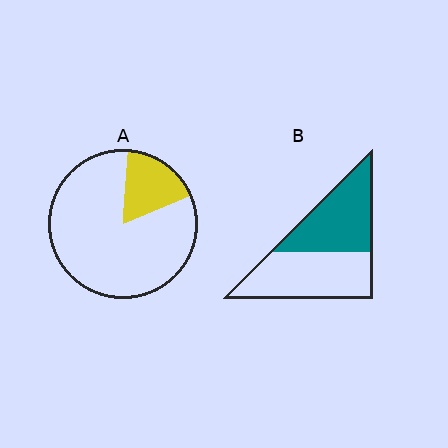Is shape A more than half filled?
No.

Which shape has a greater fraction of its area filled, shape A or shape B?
Shape B.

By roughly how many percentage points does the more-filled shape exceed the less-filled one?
By roughly 30 percentage points (B over A).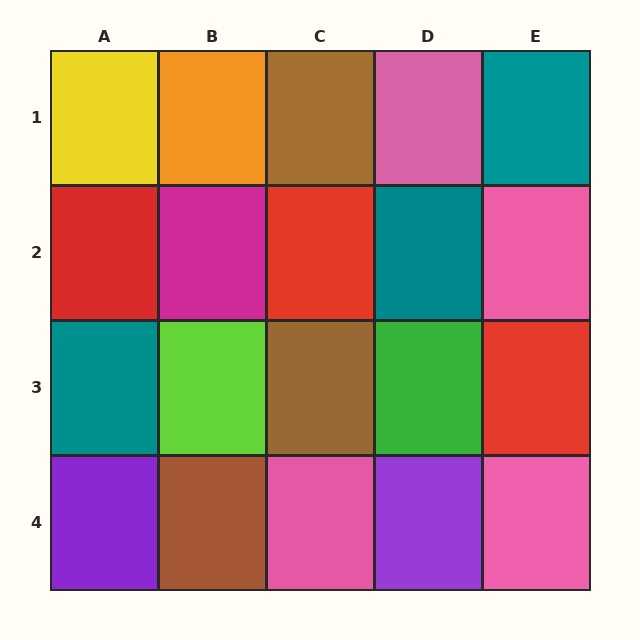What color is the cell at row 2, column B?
Magenta.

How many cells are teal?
3 cells are teal.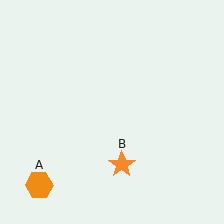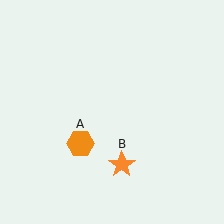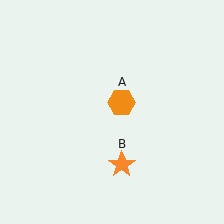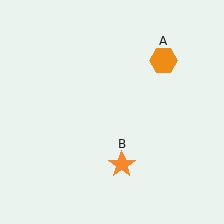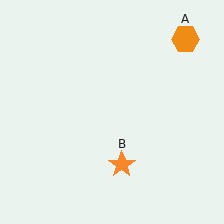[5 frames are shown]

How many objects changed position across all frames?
1 object changed position: orange hexagon (object A).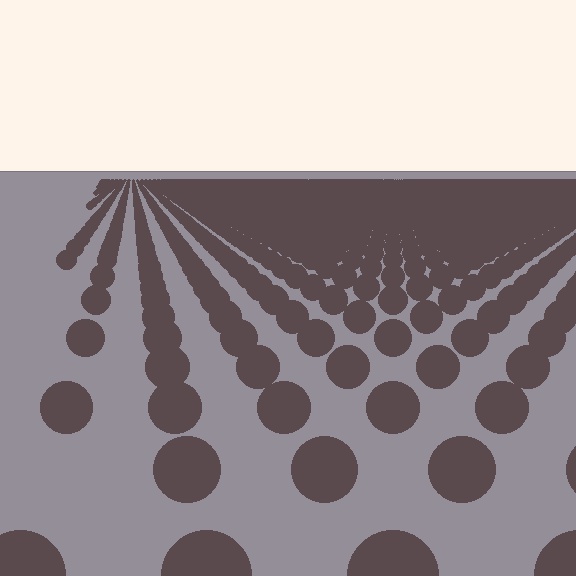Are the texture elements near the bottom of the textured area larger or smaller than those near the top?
Larger. Near the bottom, elements are closer to the viewer and appear at a bigger on-screen size.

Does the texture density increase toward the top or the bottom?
Density increases toward the top.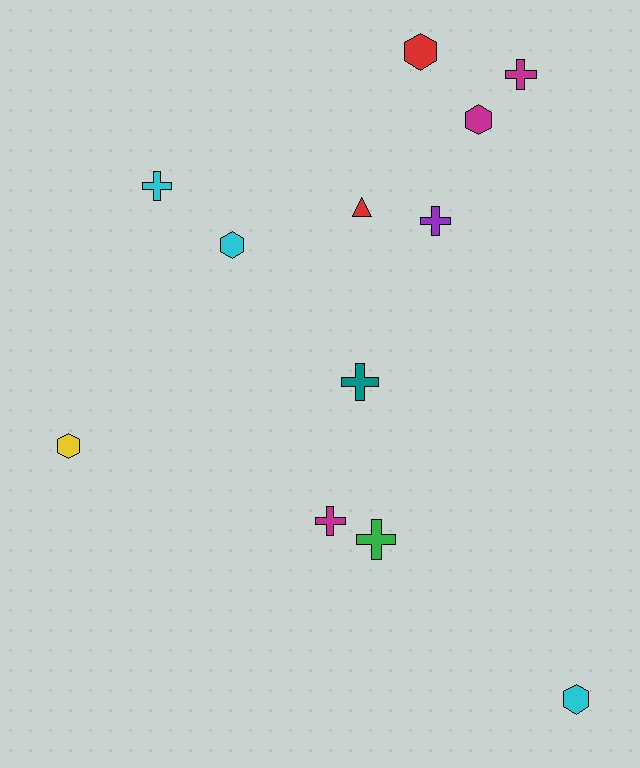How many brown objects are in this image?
There are no brown objects.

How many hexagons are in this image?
There are 5 hexagons.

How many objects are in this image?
There are 12 objects.